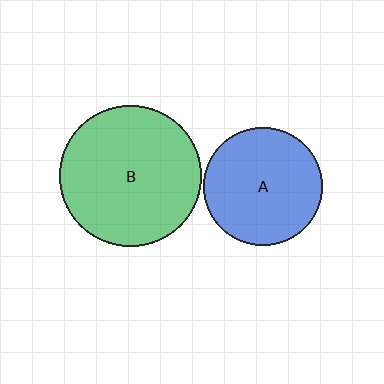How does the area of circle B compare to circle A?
Approximately 1.4 times.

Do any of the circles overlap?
No, none of the circles overlap.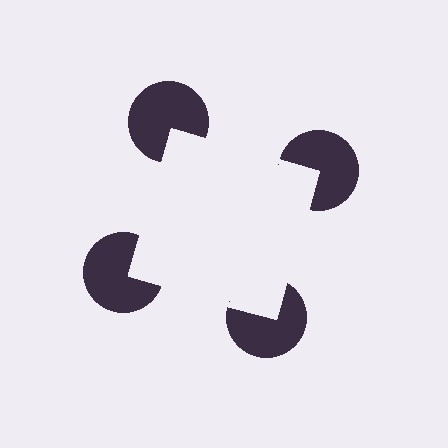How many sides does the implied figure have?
4 sides.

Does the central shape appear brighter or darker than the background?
It typically appears slightly brighter than the background, even though no actual brightness change is drawn.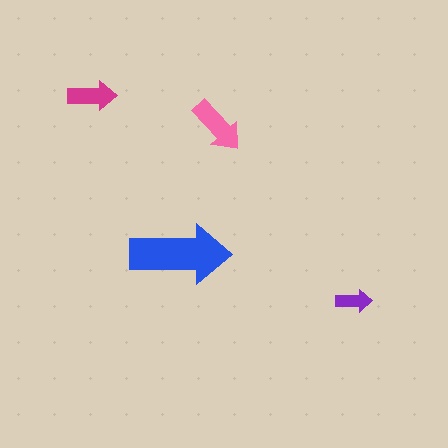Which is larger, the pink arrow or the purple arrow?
The pink one.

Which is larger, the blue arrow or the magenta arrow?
The blue one.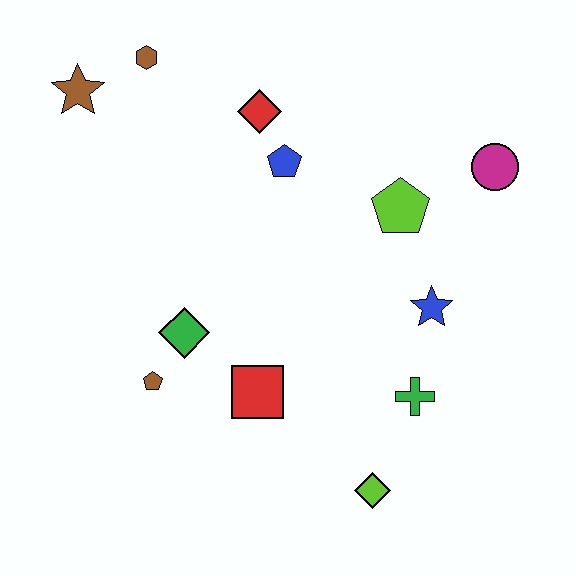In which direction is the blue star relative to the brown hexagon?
The blue star is to the right of the brown hexagon.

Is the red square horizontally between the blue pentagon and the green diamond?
Yes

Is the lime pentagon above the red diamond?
No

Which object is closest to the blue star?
The green cross is closest to the blue star.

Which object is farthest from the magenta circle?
The brown star is farthest from the magenta circle.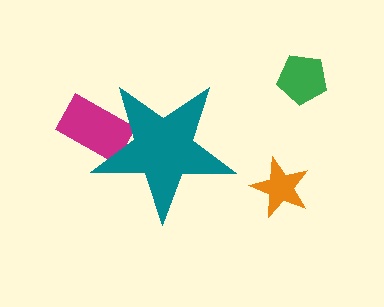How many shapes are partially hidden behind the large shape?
1 shape is partially hidden.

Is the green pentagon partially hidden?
No, the green pentagon is fully visible.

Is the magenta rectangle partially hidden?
Yes, the magenta rectangle is partially hidden behind the teal star.